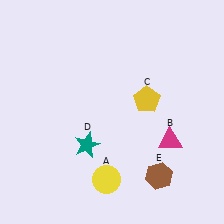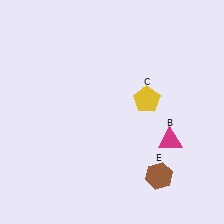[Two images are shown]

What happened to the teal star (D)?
The teal star (D) was removed in Image 2. It was in the bottom-left area of Image 1.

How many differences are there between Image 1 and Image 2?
There are 2 differences between the two images.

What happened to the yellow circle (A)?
The yellow circle (A) was removed in Image 2. It was in the bottom-left area of Image 1.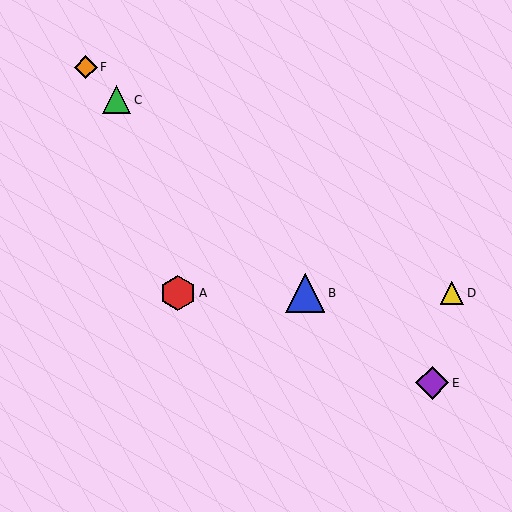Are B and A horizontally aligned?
Yes, both are at y≈293.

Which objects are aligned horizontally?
Objects A, B, D are aligned horizontally.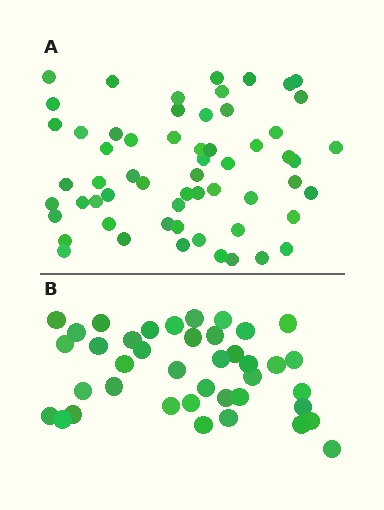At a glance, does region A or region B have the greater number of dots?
Region A (the top region) has more dots.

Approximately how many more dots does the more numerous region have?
Region A has approximately 20 more dots than region B.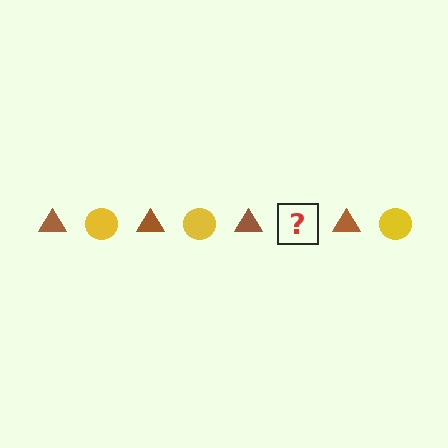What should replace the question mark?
The question mark should be replaced with a yellow circle.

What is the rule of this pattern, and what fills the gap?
The rule is that the pattern alternates between brown triangle and yellow circle. The gap should be filled with a yellow circle.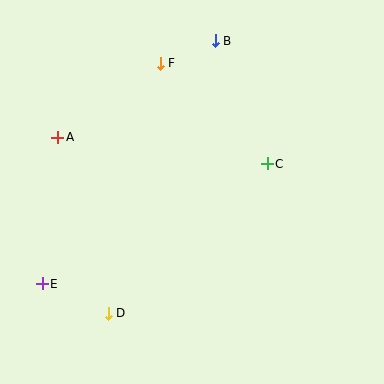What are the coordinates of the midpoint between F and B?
The midpoint between F and B is at (188, 52).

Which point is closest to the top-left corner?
Point A is closest to the top-left corner.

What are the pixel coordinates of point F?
Point F is at (160, 63).